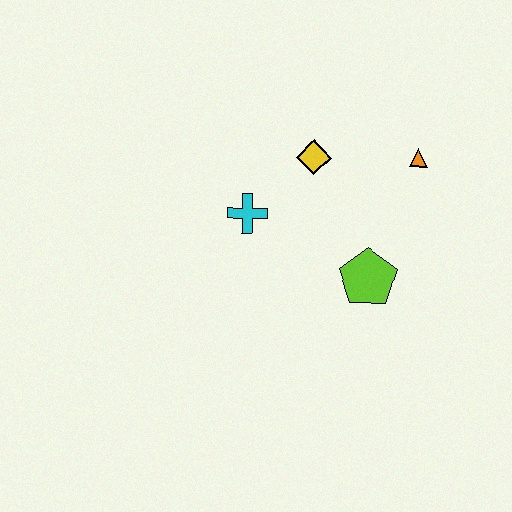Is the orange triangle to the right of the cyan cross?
Yes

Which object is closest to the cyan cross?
The yellow diamond is closest to the cyan cross.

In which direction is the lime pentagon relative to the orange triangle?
The lime pentagon is below the orange triangle.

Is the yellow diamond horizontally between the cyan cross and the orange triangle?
Yes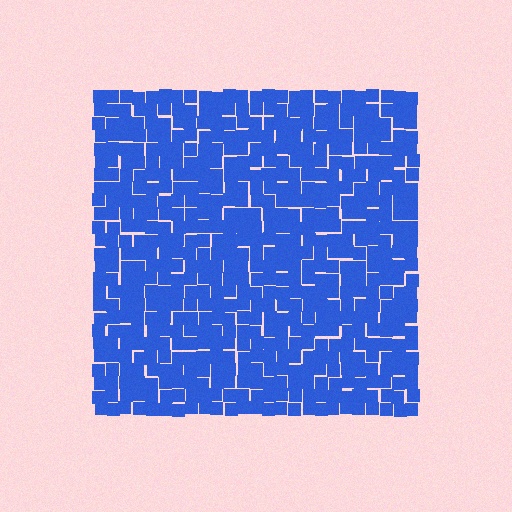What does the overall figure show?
The overall figure shows a square.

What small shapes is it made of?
It is made of small squares.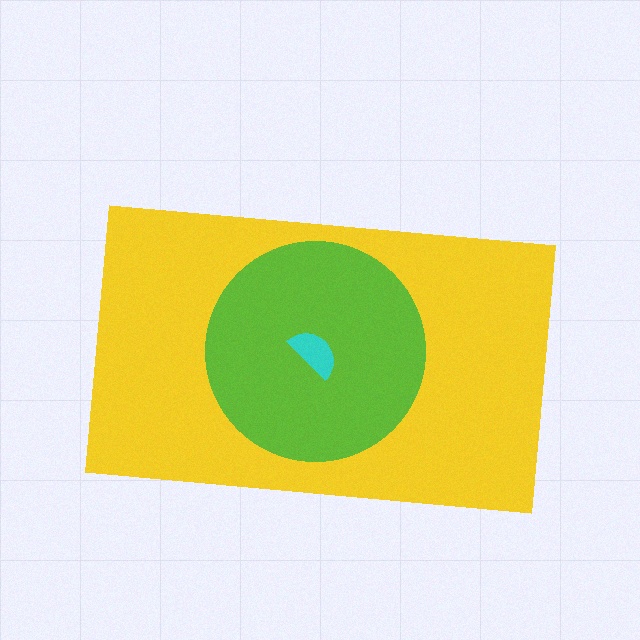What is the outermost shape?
The yellow rectangle.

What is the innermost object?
The cyan semicircle.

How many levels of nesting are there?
3.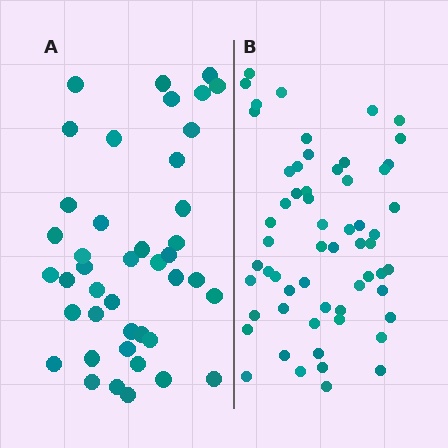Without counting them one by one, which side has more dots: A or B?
Region B (the right region) has more dots.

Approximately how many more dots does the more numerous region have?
Region B has approximately 15 more dots than region A.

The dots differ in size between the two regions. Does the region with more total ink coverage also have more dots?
No. Region A has more total ink coverage because its dots are larger, but region B actually contains more individual dots. Total area can be misleading — the number of items is what matters here.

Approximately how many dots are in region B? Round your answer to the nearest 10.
About 60 dots. (The exact count is 59, which rounds to 60.)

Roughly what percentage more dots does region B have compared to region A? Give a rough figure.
About 40% more.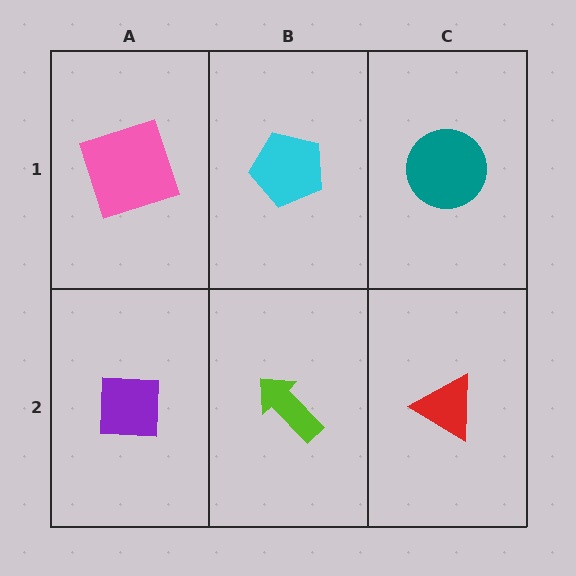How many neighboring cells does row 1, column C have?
2.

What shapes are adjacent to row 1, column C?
A red triangle (row 2, column C), a cyan pentagon (row 1, column B).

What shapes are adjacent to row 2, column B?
A cyan pentagon (row 1, column B), a purple square (row 2, column A), a red triangle (row 2, column C).